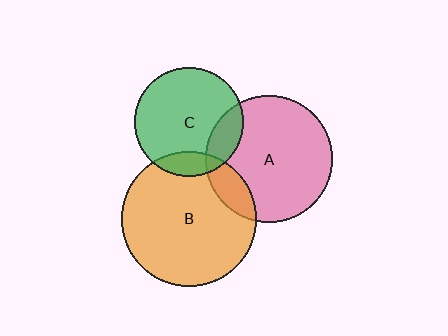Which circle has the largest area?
Circle B (orange).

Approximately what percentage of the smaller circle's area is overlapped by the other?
Approximately 15%.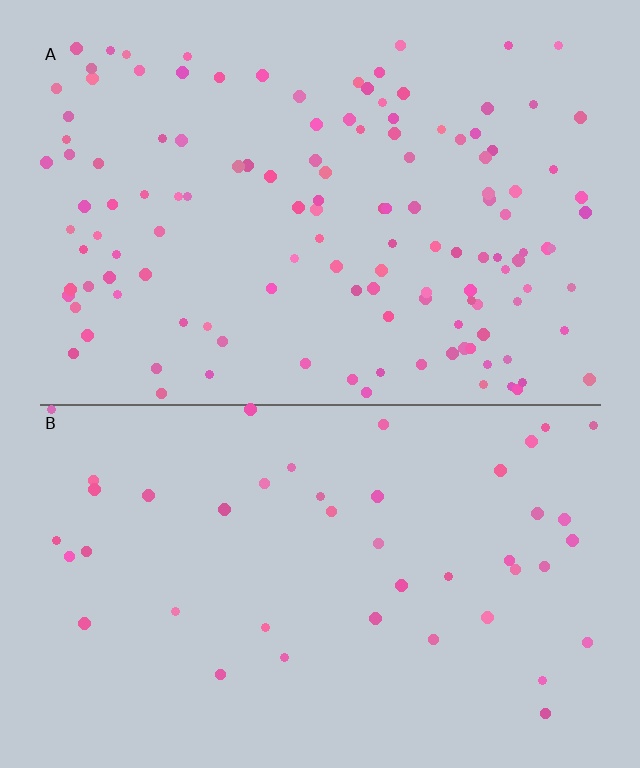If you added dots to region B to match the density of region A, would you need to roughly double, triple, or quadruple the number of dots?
Approximately triple.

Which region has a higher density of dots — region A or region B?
A (the top).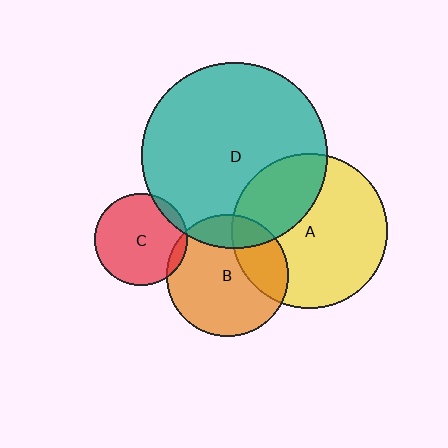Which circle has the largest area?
Circle D (teal).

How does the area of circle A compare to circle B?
Approximately 1.6 times.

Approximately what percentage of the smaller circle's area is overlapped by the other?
Approximately 25%.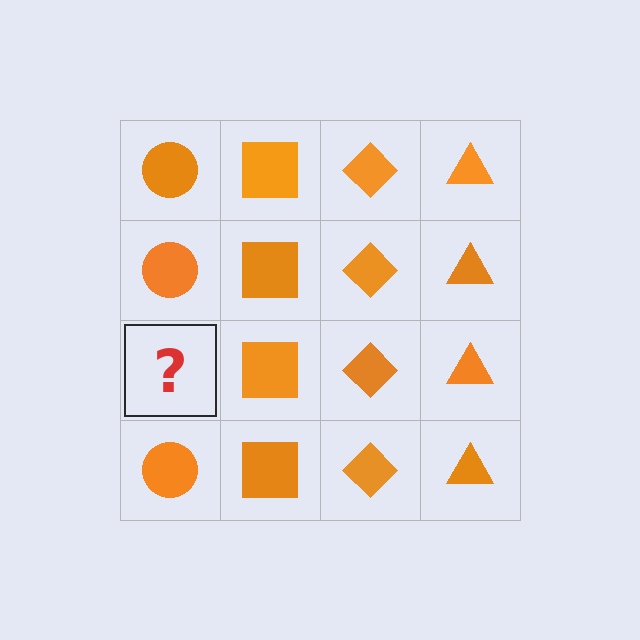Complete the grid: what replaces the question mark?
The question mark should be replaced with an orange circle.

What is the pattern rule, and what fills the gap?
The rule is that each column has a consistent shape. The gap should be filled with an orange circle.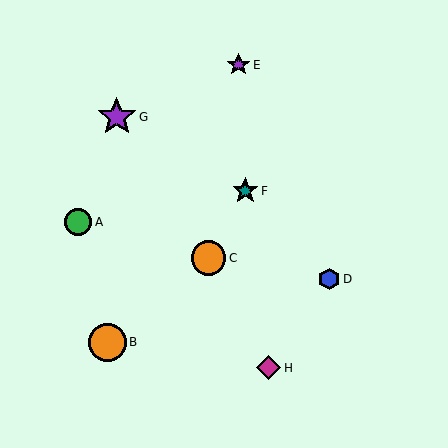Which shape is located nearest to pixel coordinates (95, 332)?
The orange circle (labeled B) at (107, 342) is nearest to that location.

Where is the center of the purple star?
The center of the purple star is at (117, 117).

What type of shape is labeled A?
Shape A is a green circle.